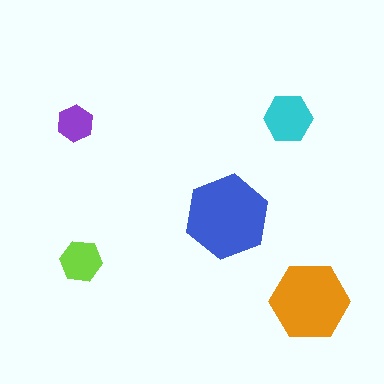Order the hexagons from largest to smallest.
the blue one, the orange one, the cyan one, the lime one, the purple one.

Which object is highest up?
The cyan hexagon is topmost.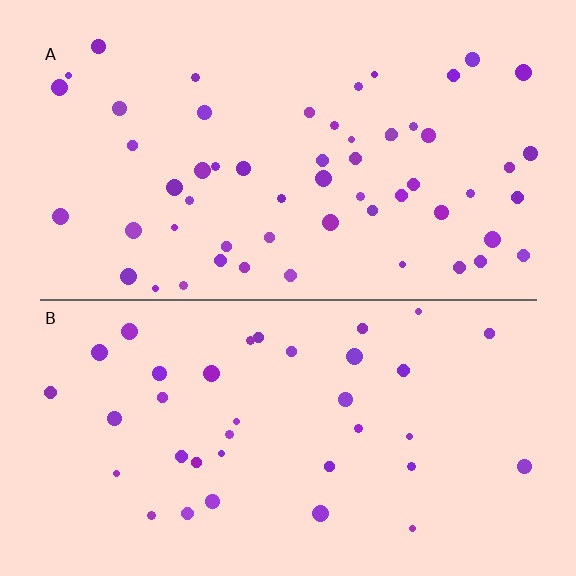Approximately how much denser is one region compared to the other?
Approximately 1.5× — region A over region B.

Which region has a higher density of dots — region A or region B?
A (the top).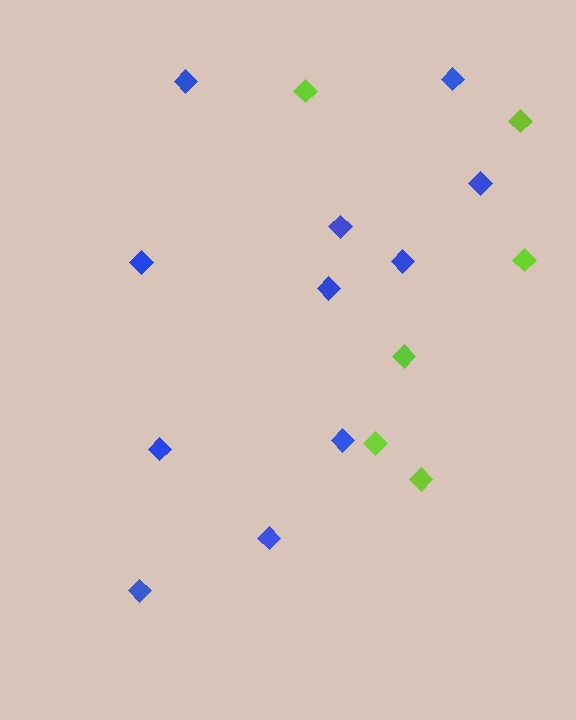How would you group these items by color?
There are 2 groups: one group of lime diamonds (6) and one group of blue diamonds (11).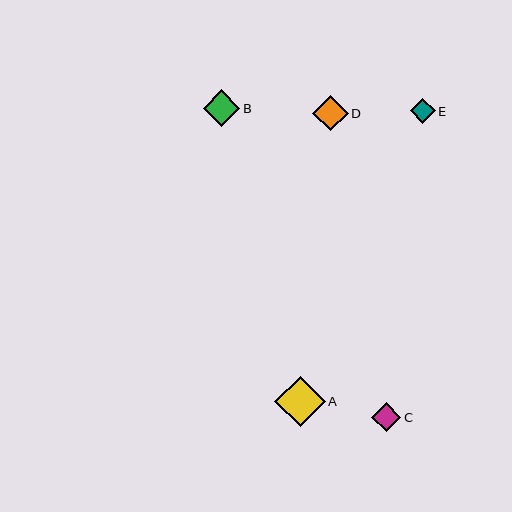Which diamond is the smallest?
Diamond E is the smallest with a size of approximately 25 pixels.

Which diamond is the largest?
Diamond A is the largest with a size of approximately 50 pixels.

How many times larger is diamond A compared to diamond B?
Diamond A is approximately 1.4 times the size of diamond B.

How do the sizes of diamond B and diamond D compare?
Diamond B and diamond D are approximately the same size.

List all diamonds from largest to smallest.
From largest to smallest: A, B, D, C, E.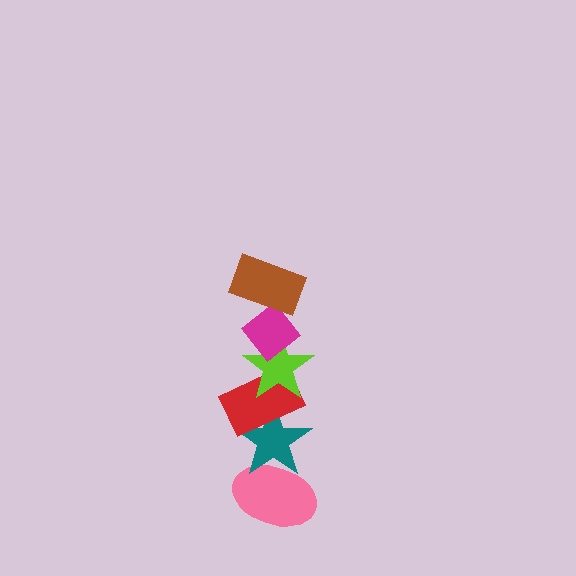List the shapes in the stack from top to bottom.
From top to bottom: the brown rectangle, the magenta diamond, the lime star, the red rectangle, the teal star, the pink ellipse.